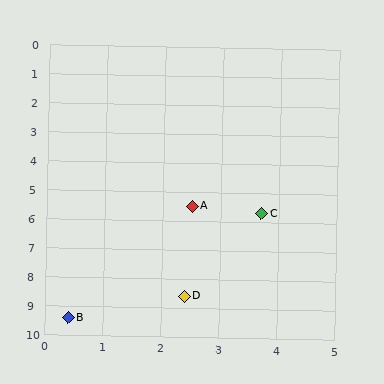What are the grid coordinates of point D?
Point D is at approximately (2.4, 8.6).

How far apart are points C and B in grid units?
Points C and B are about 5.0 grid units apart.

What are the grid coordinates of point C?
Point C is at approximately (3.7, 5.7).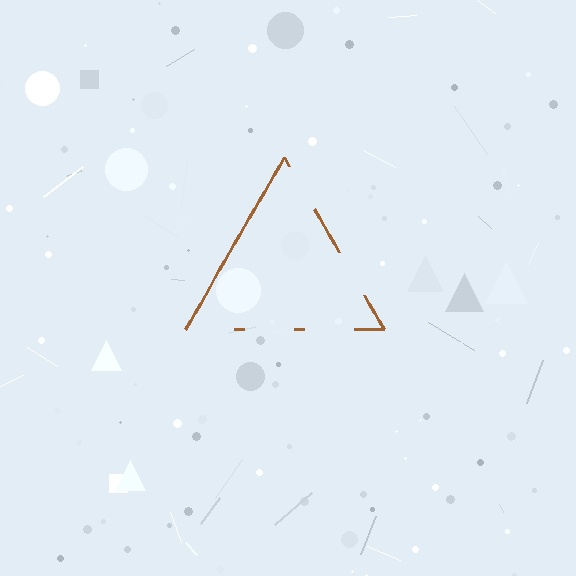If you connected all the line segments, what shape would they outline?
They would outline a triangle.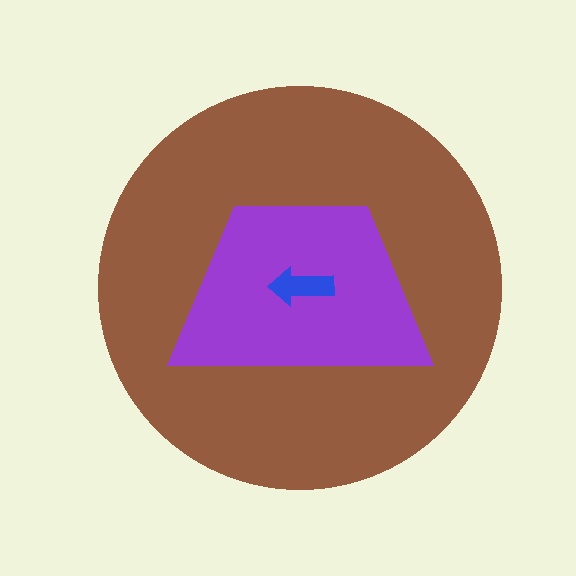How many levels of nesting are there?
3.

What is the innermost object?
The blue arrow.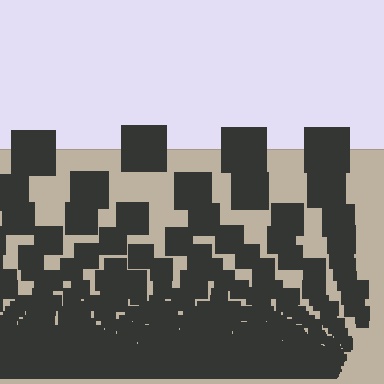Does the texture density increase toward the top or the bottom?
Density increases toward the bottom.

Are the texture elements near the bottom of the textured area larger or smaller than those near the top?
Smaller. The gradient is inverted — elements near the bottom are smaller and denser.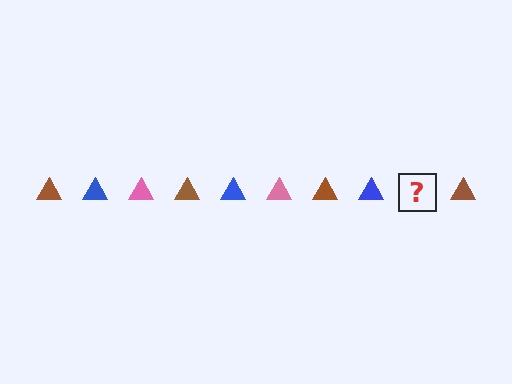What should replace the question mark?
The question mark should be replaced with a pink triangle.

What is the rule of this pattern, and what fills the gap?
The rule is that the pattern cycles through brown, blue, pink triangles. The gap should be filled with a pink triangle.